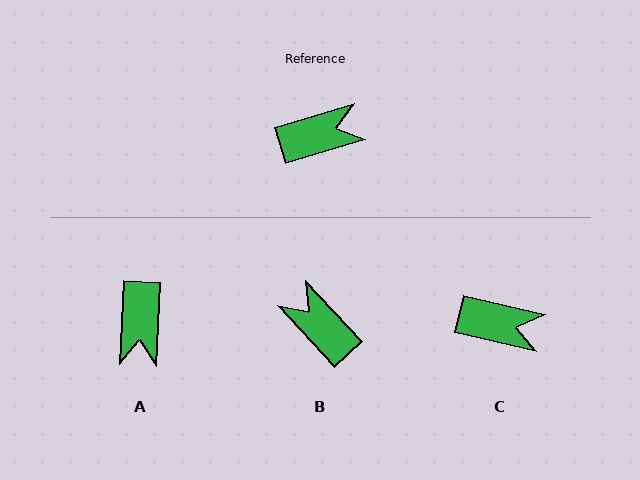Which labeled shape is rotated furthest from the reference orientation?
B, about 116 degrees away.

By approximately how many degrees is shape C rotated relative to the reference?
Approximately 30 degrees clockwise.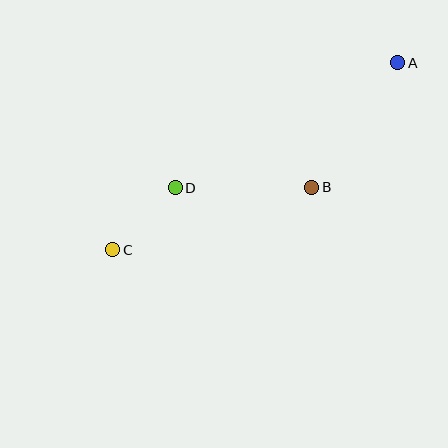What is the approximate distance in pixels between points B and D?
The distance between B and D is approximately 137 pixels.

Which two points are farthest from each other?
Points A and C are farthest from each other.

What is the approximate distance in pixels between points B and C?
The distance between B and C is approximately 209 pixels.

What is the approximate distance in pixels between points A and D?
The distance between A and D is approximately 255 pixels.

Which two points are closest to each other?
Points C and D are closest to each other.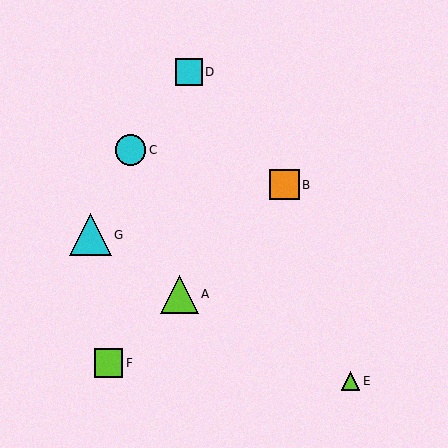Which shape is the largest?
The cyan triangle (labeled G) is the largest.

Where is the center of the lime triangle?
The center of the lime triangle is at (351, 381).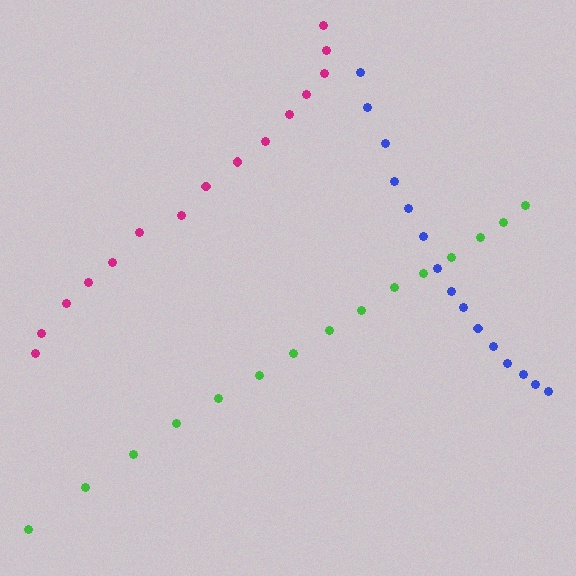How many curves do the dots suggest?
There are 3 distinct paths.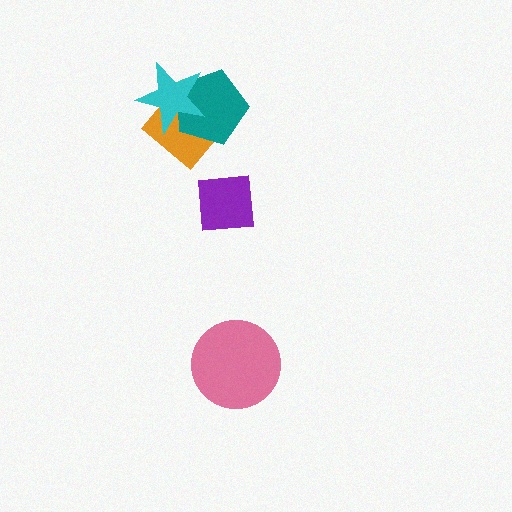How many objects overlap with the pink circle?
0 objects overlap with the pink circle.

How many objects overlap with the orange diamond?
2 objects overlap with the orange diamond.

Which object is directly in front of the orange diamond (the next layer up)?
The teal pentagon is directly in front of the orange diamond.